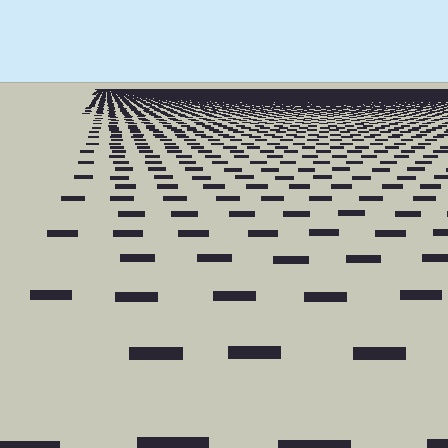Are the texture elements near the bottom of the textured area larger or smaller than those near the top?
Larger. Near the bottom, elements are closer to the viewer and appear at a bigger on-screen size.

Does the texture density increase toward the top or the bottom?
Density increases toward the top.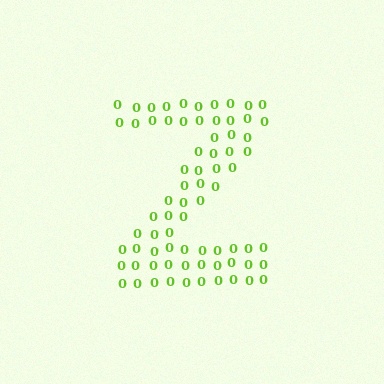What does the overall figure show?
The overall figure shows the letter Z.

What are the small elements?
The small elements are digit 0's.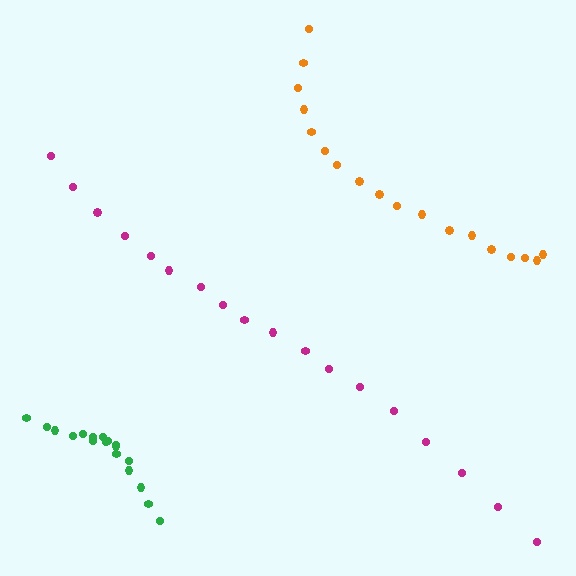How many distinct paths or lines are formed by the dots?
There are 3 distinct paths.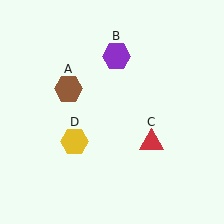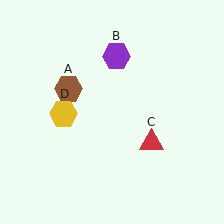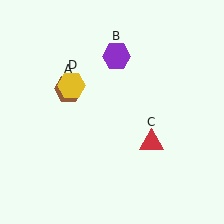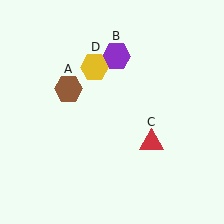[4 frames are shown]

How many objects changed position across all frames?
1 object changed position: yellow hexagon (object D).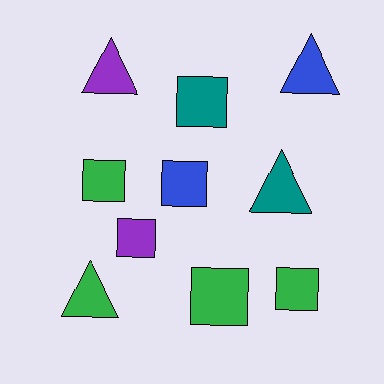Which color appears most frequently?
Green, with 4 objects.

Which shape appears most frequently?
Square, with 6 objects.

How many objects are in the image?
There are 10 objects.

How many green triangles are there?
There is 1 green triangle.